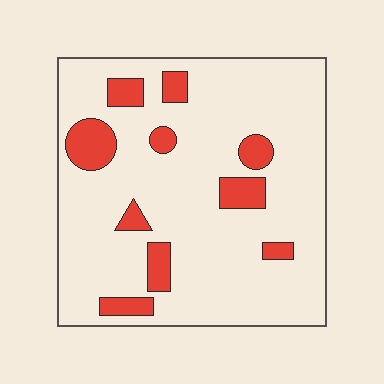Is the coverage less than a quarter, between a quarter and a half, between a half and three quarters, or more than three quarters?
Less than a quarter.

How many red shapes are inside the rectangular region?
10.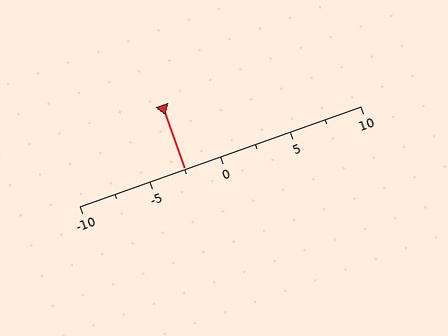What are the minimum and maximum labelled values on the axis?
The axis runs from -10 to 10.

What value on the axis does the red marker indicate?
The marker indicates approximately -2.5.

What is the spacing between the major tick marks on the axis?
The major ticks are spaced 5 apart.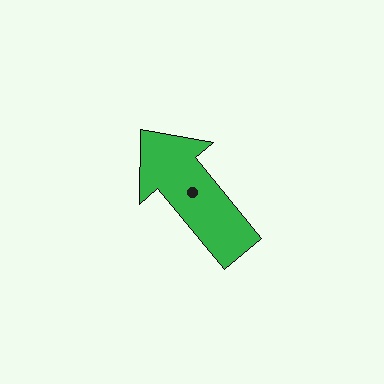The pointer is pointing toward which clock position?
Roughly 11 o'clock.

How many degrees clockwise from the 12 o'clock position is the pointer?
Approximately 321 degrees.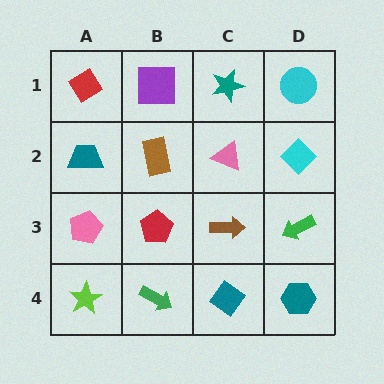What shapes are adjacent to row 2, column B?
A purple square (row 1, column B), a red pentagon (row 3, column B), a teal trapezoid (row 2, column A), a pink triangle (row 2, column C).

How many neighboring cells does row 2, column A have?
3.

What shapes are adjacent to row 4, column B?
A red pentagon (row 3, column B), a lime star (row 4, column A), a teal diamond (row 4, column C).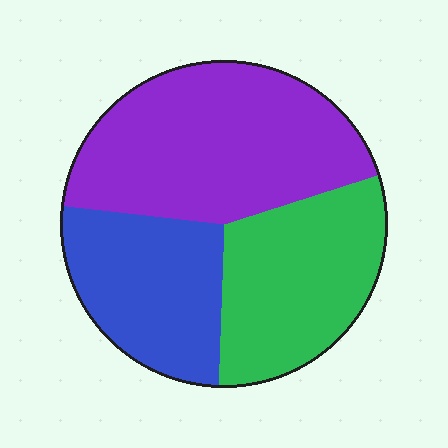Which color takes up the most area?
Purple, at roughly 45%.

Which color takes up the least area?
Blue, at roughly 25%.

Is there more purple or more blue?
Purple.